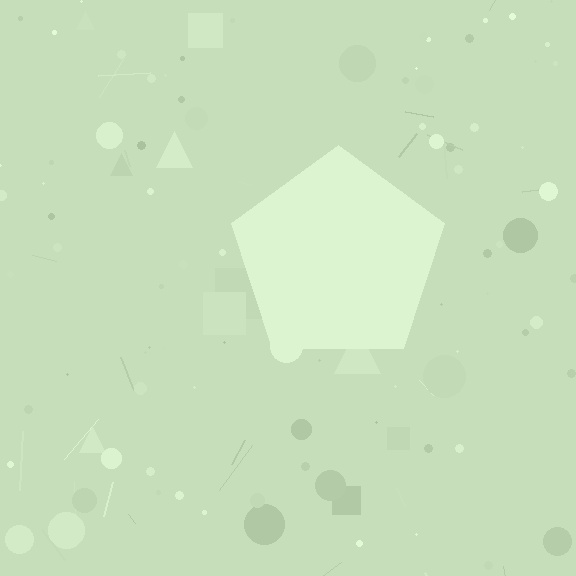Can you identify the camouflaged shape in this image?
The camouflaged shape is a pentagon.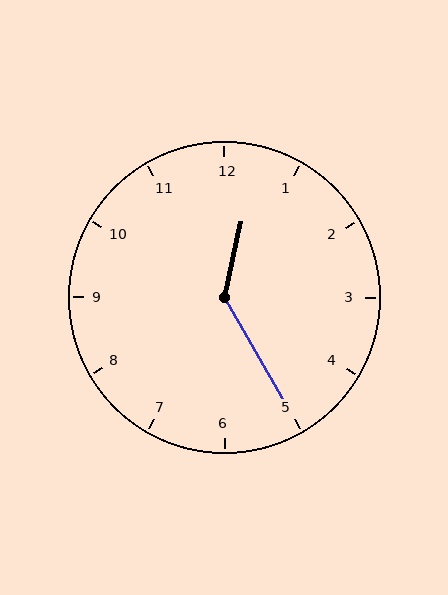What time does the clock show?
12:25.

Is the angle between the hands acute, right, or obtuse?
It is obtuse.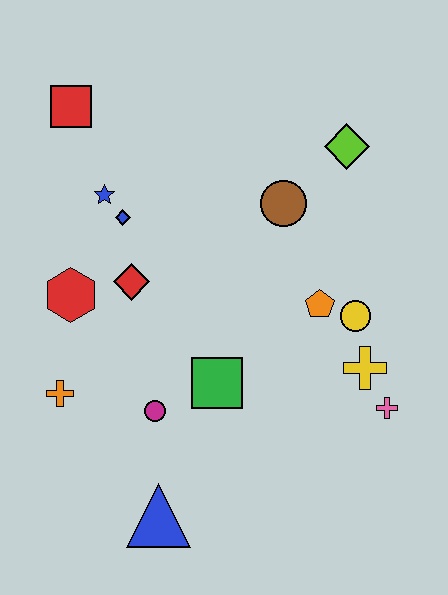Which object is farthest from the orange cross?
The lime diamond is farthest from the orange cross.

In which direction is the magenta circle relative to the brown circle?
The magenta circle is below the brown circle.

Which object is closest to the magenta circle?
The green square is closest to the magenta circle.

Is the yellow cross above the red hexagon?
No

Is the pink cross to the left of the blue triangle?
No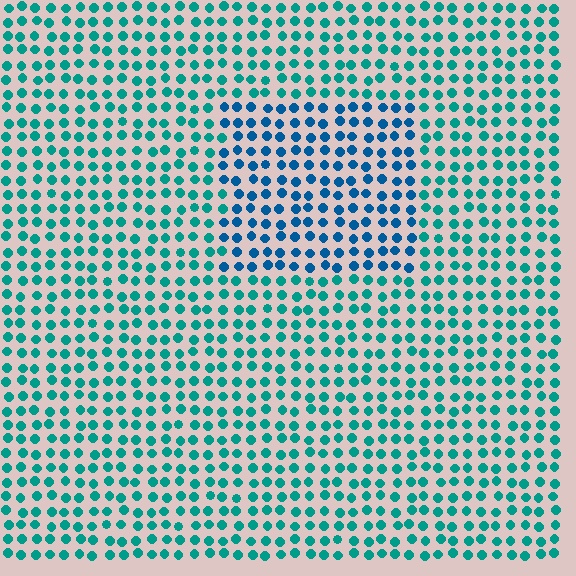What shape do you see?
I see a rectangle.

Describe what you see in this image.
The image is filled with small teal elements in a uniform arrangement. A rectangle-shaped region is visible where the elements are tinted to a slightly different hue, forming a subtle color boundary.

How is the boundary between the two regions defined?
The boundary is defined purely by a slight shift in hue (about 32 degrees). Spacing, size, and orientation are identical on both sides.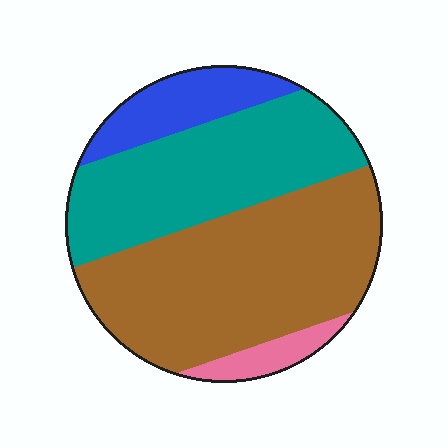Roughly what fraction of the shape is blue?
Blue takes up less than a quarter of the shape.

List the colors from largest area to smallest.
From largest to smallest: brown, teal, blue, pink.